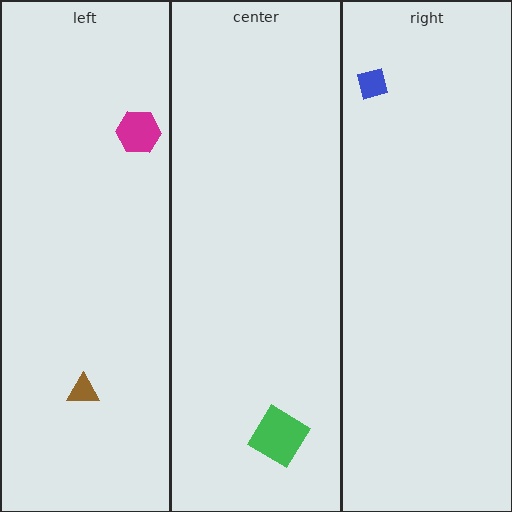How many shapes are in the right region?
1.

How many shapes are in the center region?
1.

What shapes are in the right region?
The blue square.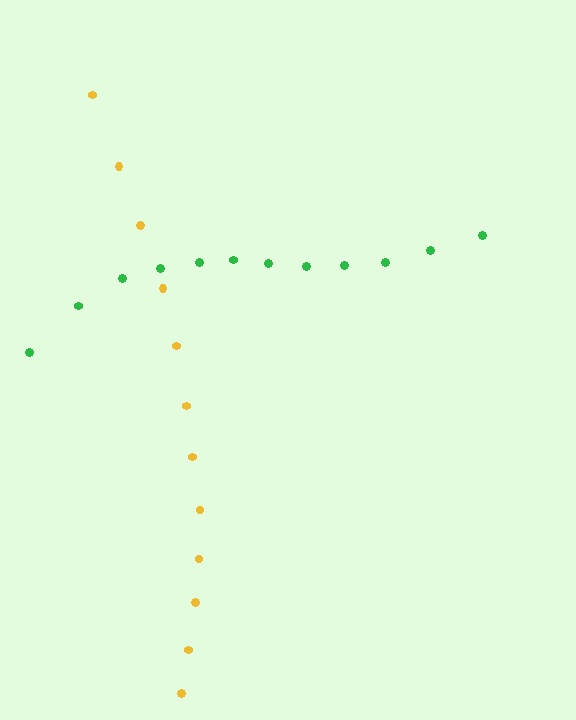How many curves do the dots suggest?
There are 2 distinct paths.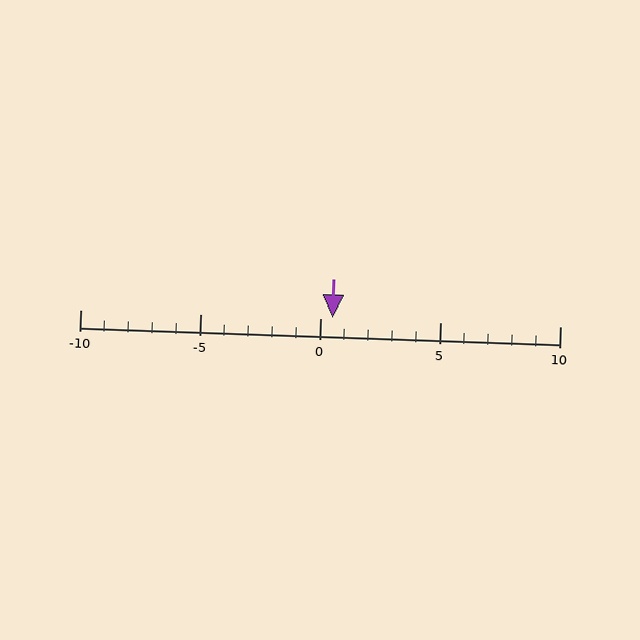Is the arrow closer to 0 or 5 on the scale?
The arrow is closer to 0.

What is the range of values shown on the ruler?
The ruler shows values from -10 to 10.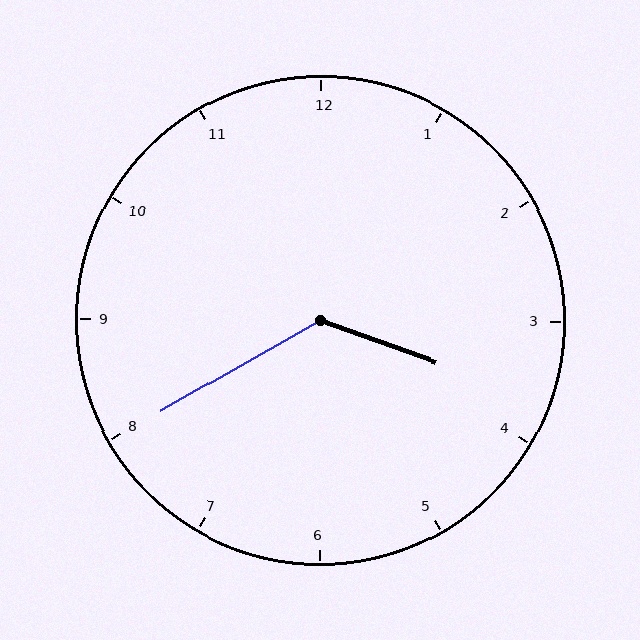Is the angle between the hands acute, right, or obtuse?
It is obtuse.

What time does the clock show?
3:40.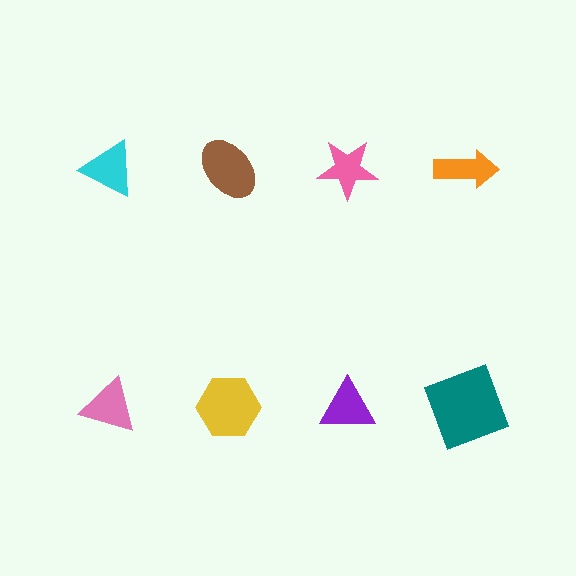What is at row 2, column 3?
A purple triangle.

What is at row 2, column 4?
A teal square.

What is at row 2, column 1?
A pink triangle.